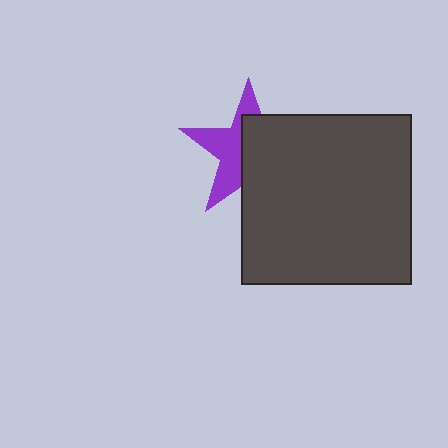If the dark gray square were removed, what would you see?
You would see the complete purple star.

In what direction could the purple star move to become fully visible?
The purple star could move left. That would shift it out from behind the dark gray square entirely.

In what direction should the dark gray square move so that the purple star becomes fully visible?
The dark gray square should move right. That is the shortest direction to clear the overlap and leave the purple star fully visible.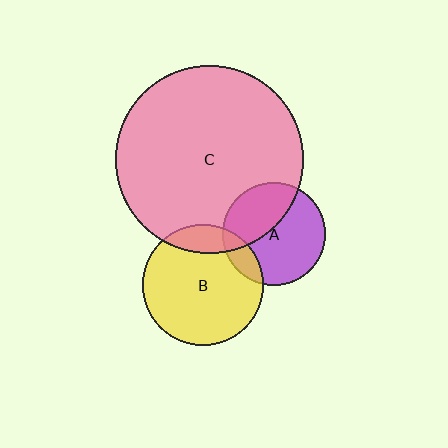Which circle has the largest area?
Circle C (pink).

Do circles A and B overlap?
Yes.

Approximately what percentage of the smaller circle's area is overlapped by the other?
Approximately 15%.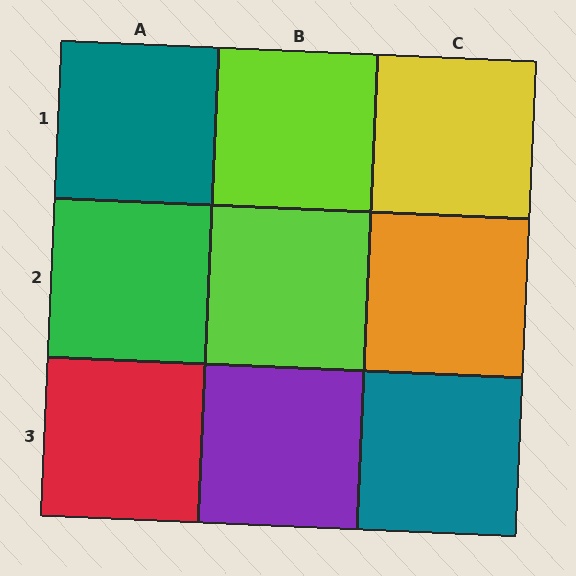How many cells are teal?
2 cells are teal.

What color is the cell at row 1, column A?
Teal.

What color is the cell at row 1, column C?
Yellow.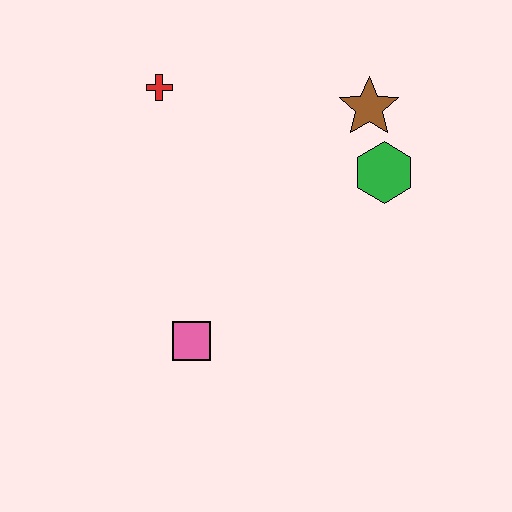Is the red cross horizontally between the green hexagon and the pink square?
No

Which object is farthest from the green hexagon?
The pink square is farthest from the green hexagon.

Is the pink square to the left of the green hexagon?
Yes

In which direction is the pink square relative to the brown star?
The pink square is below the brown star.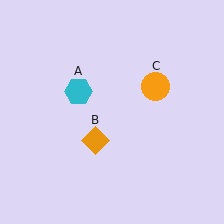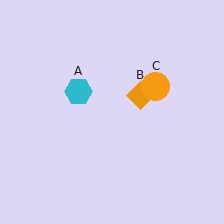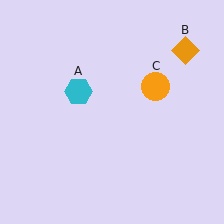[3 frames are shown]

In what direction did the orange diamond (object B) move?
The orange diamond (object B) moved up and to the right.